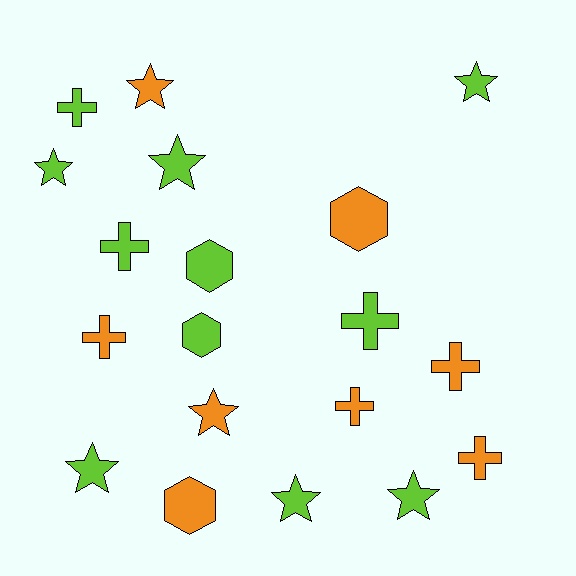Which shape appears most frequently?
Star, with 8 objects.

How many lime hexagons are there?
There are 2 lime hexagons.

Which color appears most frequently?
Lime, with 11 objects.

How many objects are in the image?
There are 19 objects.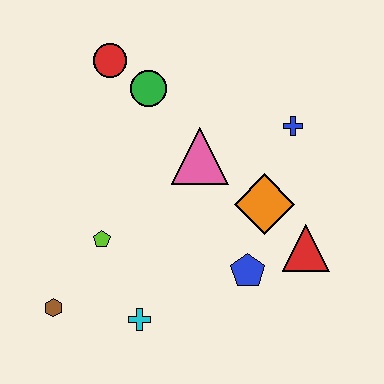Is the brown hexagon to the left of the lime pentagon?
Yes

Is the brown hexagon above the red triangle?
No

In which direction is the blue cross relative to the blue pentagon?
The blue cross is above the blue pentagon.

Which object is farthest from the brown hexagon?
The blue cross is farthest from the brown hexagon.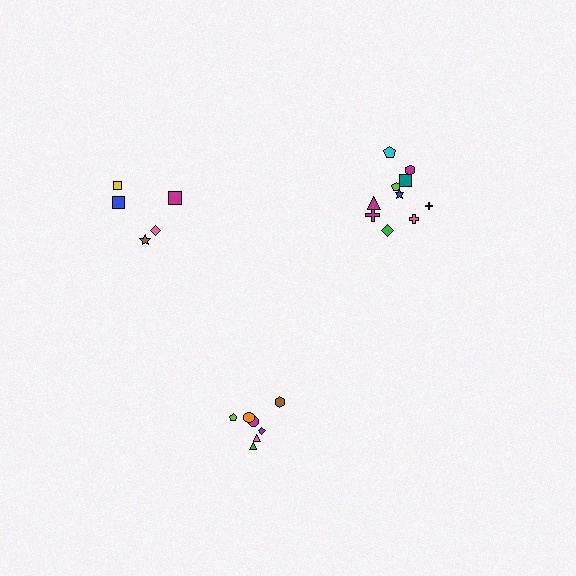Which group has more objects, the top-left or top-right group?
The top-right group.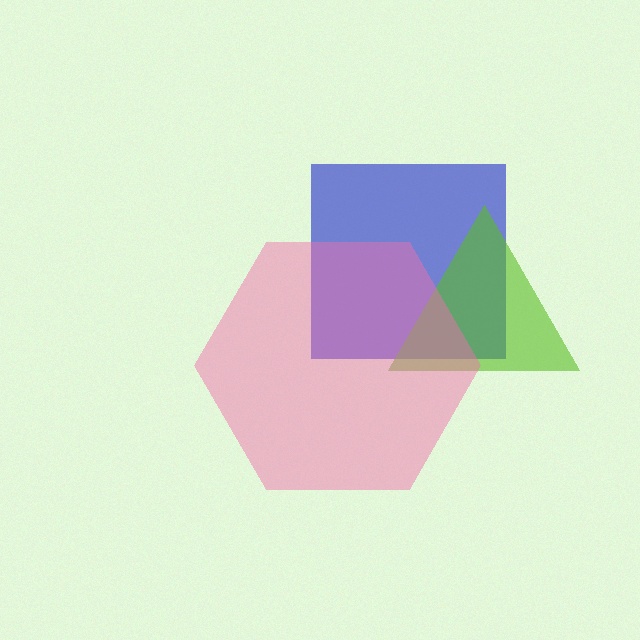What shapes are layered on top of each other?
The layered shapes are: a blue square, a lime triangle, a pink hexagon.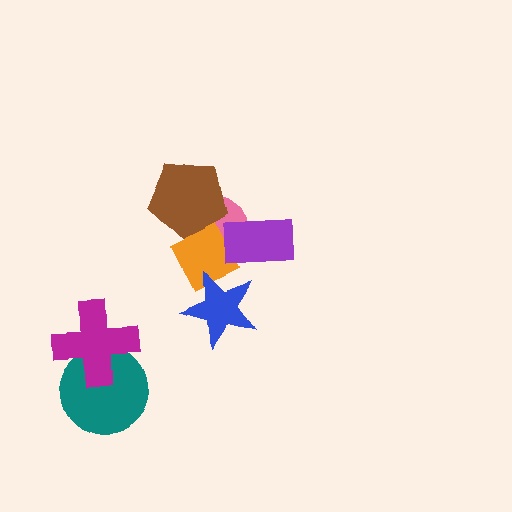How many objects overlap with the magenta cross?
1 object overlaps with the magenta cross.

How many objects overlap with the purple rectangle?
2 objects overlap with the purple rectangle.